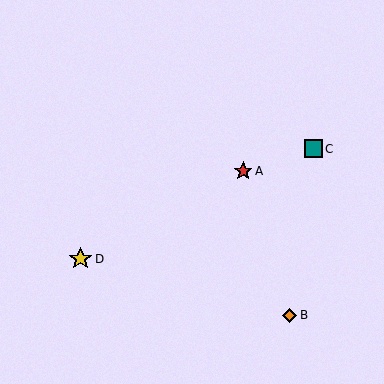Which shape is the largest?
The yellow star (labeled D) is the largest.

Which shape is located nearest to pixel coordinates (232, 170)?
The red star (labeled A) at (243, 171) is nearest to that location.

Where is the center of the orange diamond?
The center of the orange diamond is at (289, 315).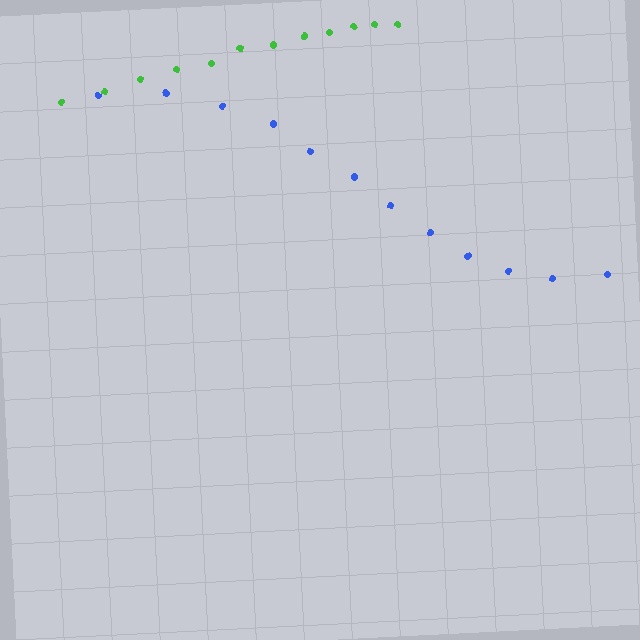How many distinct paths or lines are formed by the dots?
There are 2 distinct paths.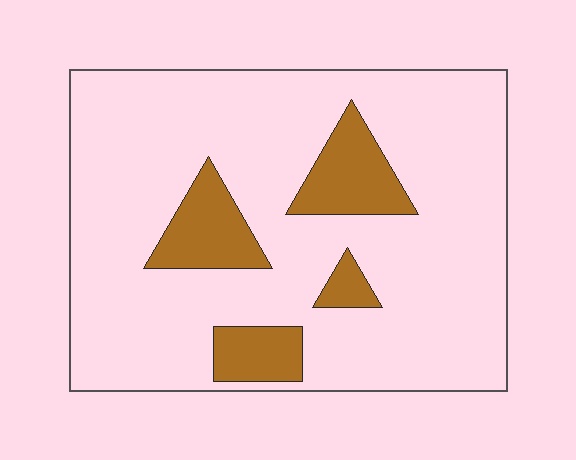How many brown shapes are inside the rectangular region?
4.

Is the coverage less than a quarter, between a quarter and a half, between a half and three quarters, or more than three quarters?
Less than a quarter.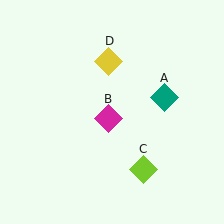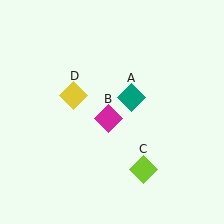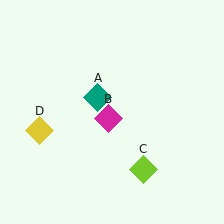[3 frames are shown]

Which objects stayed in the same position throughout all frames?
Magenta diamond (object B) and lime diamond (object C) remained stationary.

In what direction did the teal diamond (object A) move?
The teal diamond (object A) moved left.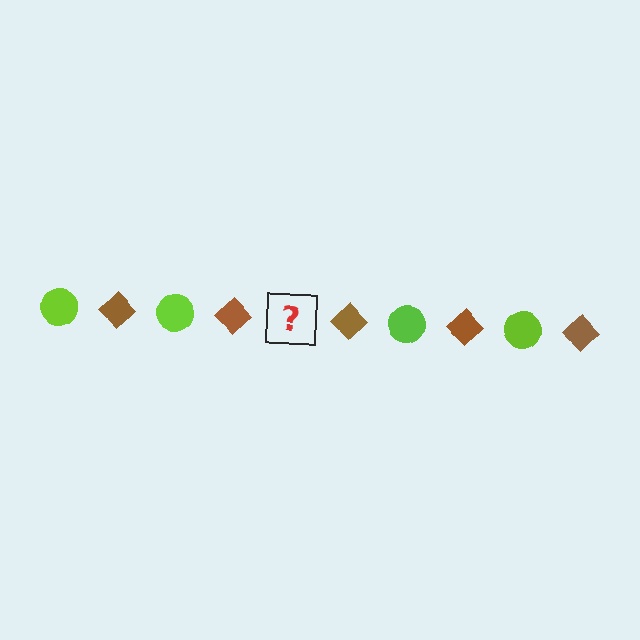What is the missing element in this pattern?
The missing element is a lime circle.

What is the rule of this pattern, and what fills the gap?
The rule is that the pattern alternates between lime circle and brown diamond. The gap should be filled with a lime circle.